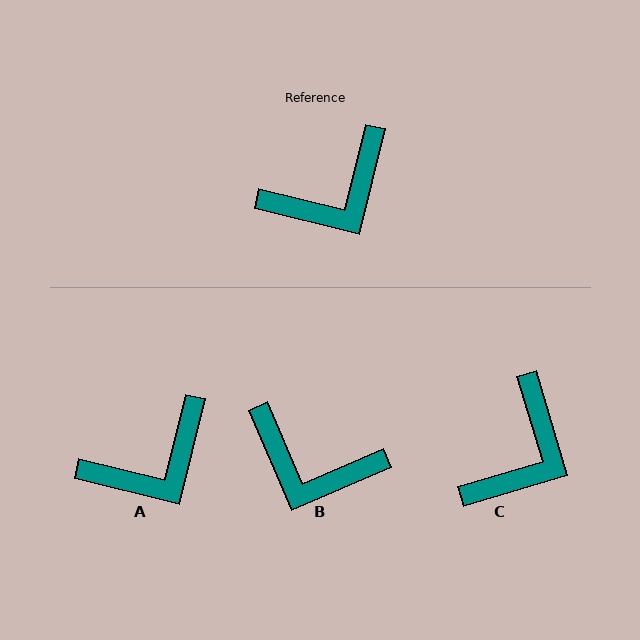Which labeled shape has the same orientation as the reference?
A.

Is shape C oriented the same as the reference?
No, it is off by about 31 degrees.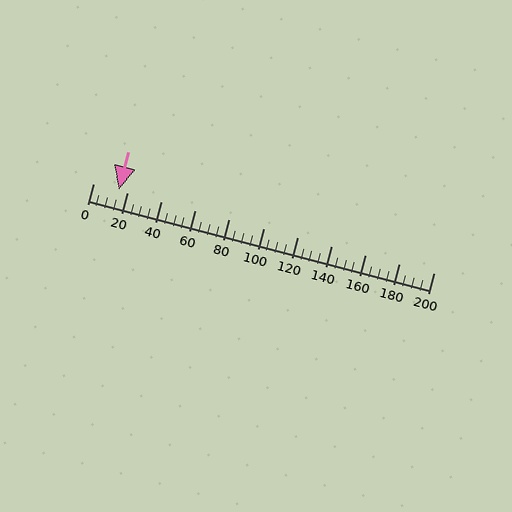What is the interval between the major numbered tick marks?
The major tick marks are spaced 20 units apart.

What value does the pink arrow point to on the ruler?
The pink arrow points to approximately 15.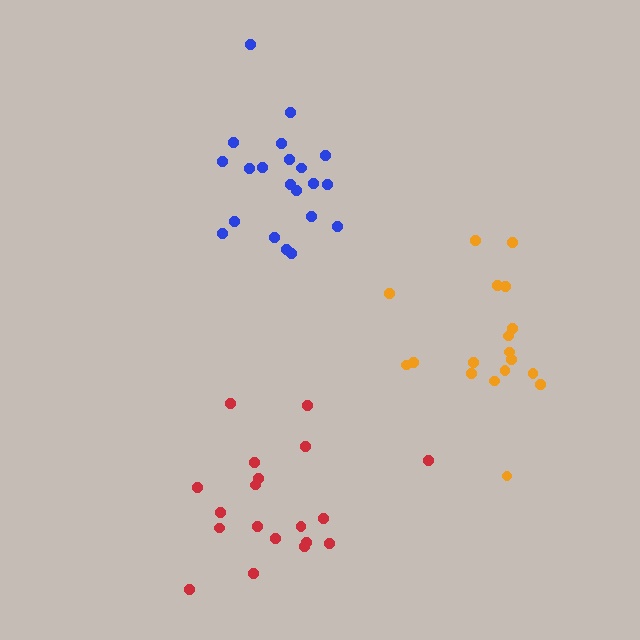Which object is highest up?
The blue cluster is topmost.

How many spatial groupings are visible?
There are 3 spatial groupings.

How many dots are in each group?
Group 1: 21 dots, Group 2: 18 dots, Group 3: 19 dots (58 total).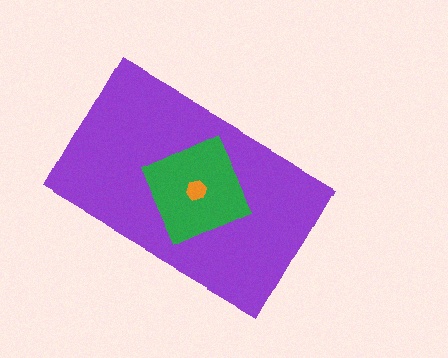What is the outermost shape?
The purple rectangle.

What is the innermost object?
The orange hexagon.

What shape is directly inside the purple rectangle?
The green square.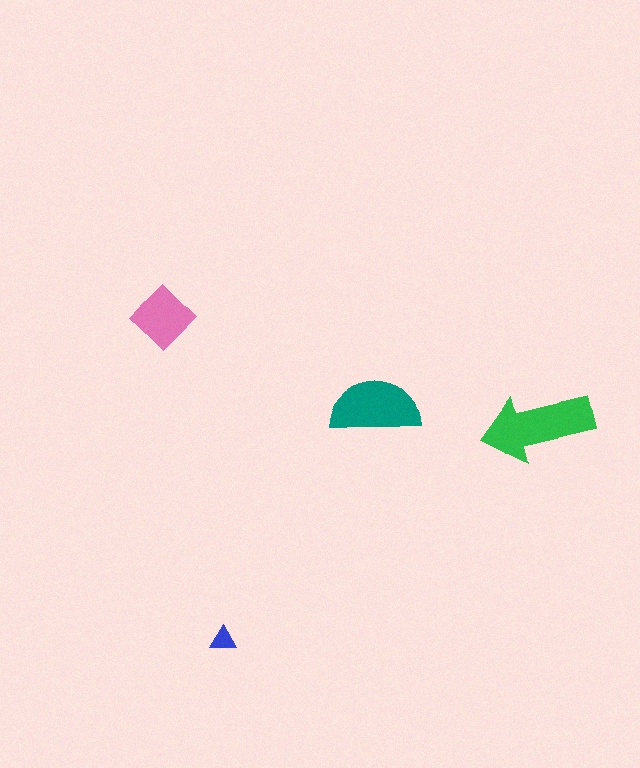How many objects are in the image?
There are 4 objects in the image.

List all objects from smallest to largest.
The blue triangle, the pink diamond, the teal semicircle, the green arrow.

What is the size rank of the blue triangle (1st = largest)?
4th.